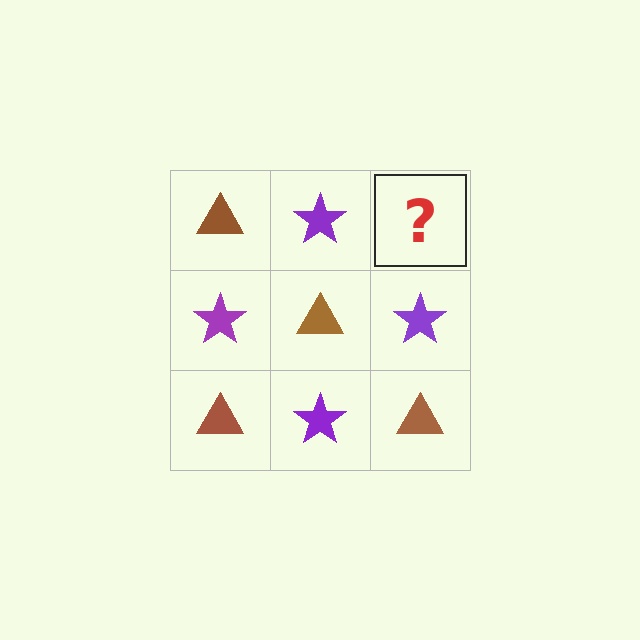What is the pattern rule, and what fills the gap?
The rule is that it alternates brown triangle and purple star in a checkerboard pattern. The gap should be filled with a brown triangle.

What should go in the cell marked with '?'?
The missing cell should contain a brown triangle.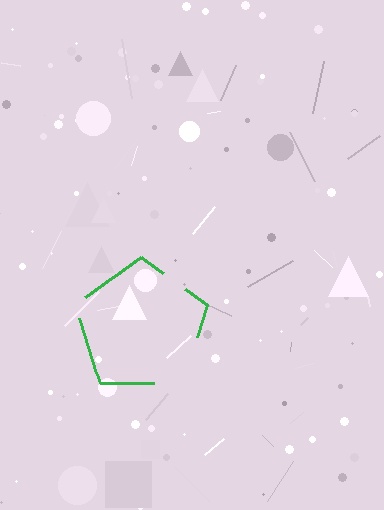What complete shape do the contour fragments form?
The contour fragments form a pentagon.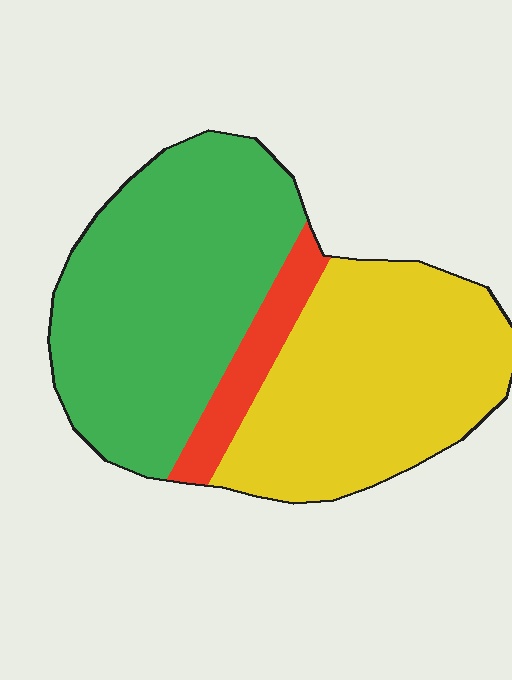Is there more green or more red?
Green.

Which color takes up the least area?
Red, at roughly 10%.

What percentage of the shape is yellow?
Yellow covers about 40% of the shape.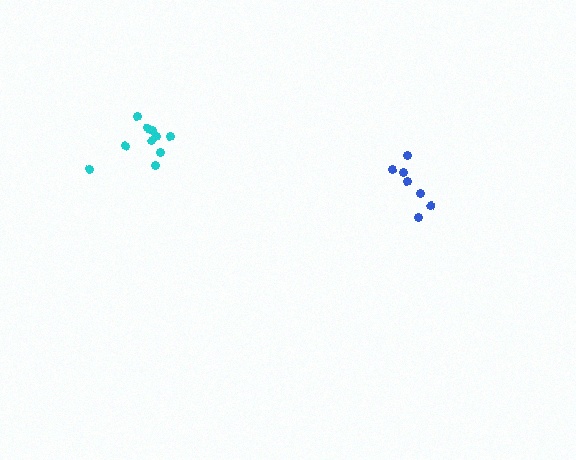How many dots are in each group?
Group 1: 7 dots, Group 2: 10 dots (17 total).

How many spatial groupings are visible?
There are 2 spatial groupings.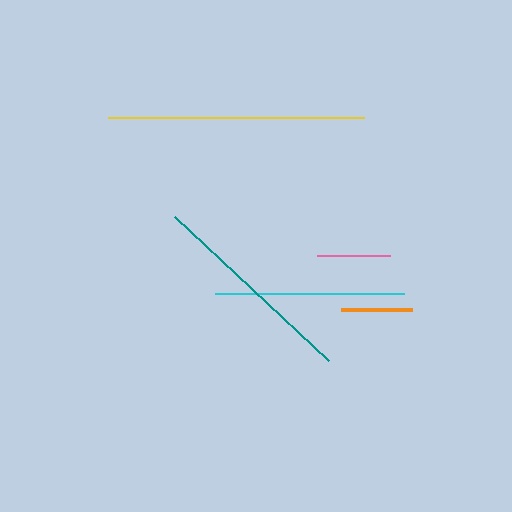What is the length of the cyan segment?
The cyan segment is approximately 189 pixels long.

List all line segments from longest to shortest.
From longest to shortest: yellow, teal, cyan, pink, orange.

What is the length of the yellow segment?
The yellow segment is approximately 256 pixels long.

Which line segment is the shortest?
The orange line is the shortest at approximately 70 pixels.